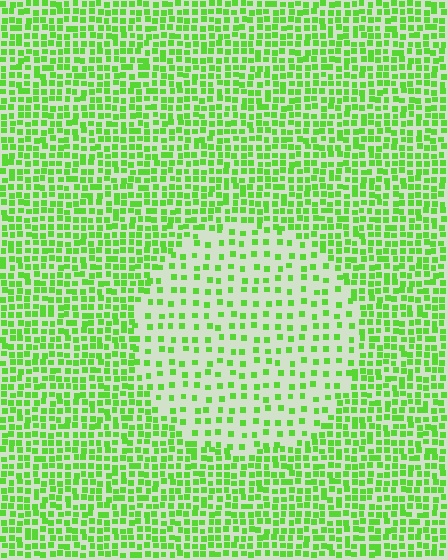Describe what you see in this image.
The image contains small lime elements arranged at two different densities. A circle-shaped region is visible where the elements are less densely packed than the surrounding area.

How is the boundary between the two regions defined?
The boundary is defined by a change in element density (approximately 2.2x ratio). All elements are the same color, size, and shape.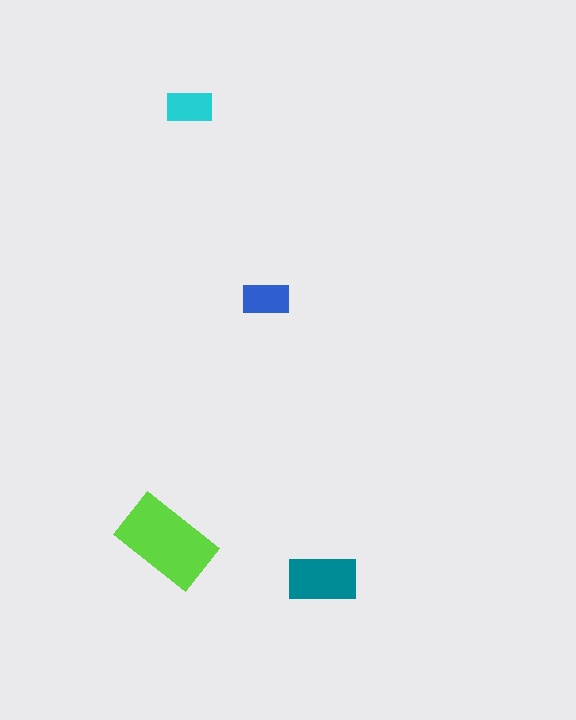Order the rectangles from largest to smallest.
the lime one, the teal one, the blue one, the cyan one.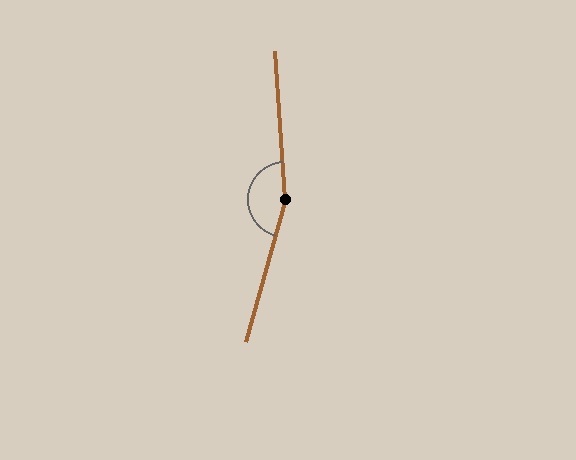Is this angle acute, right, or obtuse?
It is obtuse.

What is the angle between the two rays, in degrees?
Approximately 161 degrees.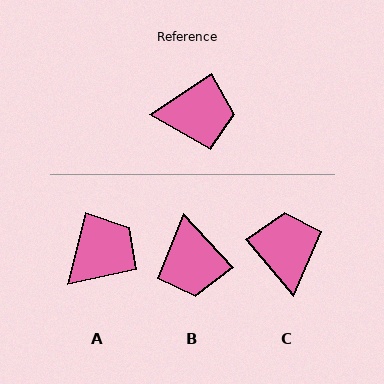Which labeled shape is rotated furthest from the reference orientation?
C, about 96 degrees away.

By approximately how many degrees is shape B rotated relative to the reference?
Approximately 82 degrees clockwise.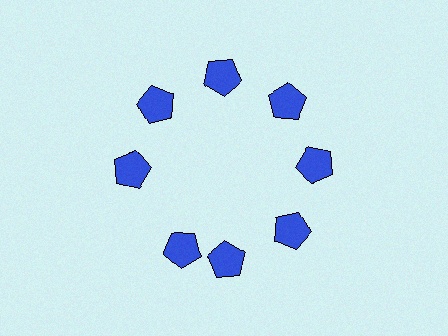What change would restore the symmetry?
The symmetry would be restored by rotating it back into even spacing with its neighbors so that all 8 pentagons sit at equal angles and equal distance from the center.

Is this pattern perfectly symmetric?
No. The 8 blue pentagons are arranged in a ring, but one element near the 8 o'clock position is rotated out of alignment along the ring, breaking the 8-fold rotational symmetry.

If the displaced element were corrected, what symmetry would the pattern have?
It would have 8-fold rotational symmetry — the pattern would map onto itself every 45 degrees.